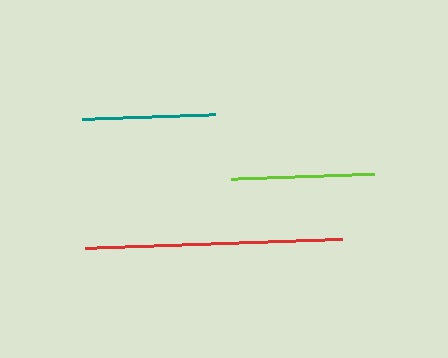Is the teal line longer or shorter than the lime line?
The lime line is longer than the teal line.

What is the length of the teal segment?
The teal segment is approximately 133 pixels long.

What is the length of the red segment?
The red segment is approximately 257 pixels long.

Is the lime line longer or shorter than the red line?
The red line is longer than the lime line.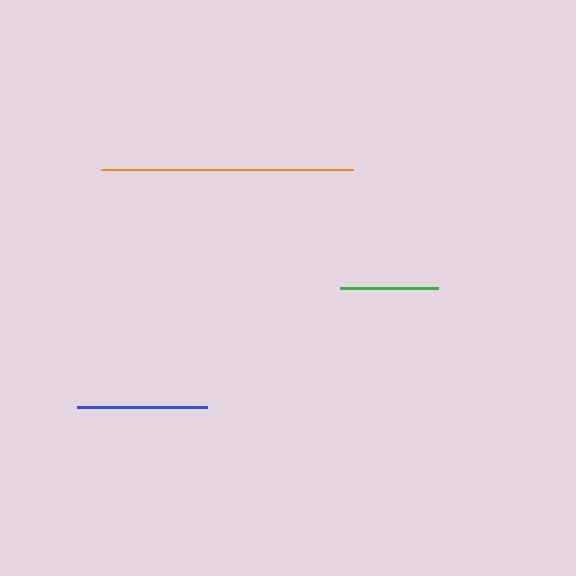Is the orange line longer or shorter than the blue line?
The orange line is longer than the blue line.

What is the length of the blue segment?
The blue segment is approximately 130 pixels long.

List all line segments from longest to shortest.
From longest to shortest: orange, blue, green.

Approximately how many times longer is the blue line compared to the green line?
The blue line is approximately 1.3 times the length of the green line.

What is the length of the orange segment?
The orange segment is approximately 252 pixels long.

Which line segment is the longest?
The orange line is the longest at approximately 252 pixels.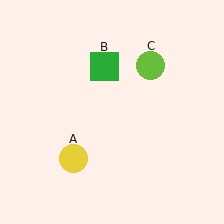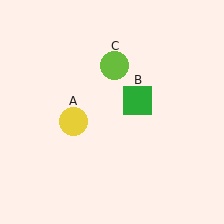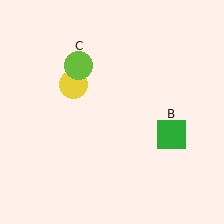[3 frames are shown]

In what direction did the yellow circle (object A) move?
The yellow circle (object A) moved up.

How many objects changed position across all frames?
3 objects changed position: yellow circle (object A), green square (object B), lime circle (object C).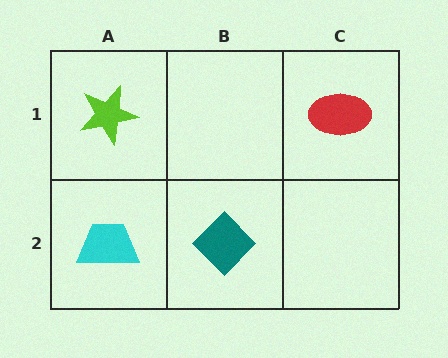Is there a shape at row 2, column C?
No, that cell is empty.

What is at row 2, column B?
A teal diamond.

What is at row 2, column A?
A cyan trapezoid.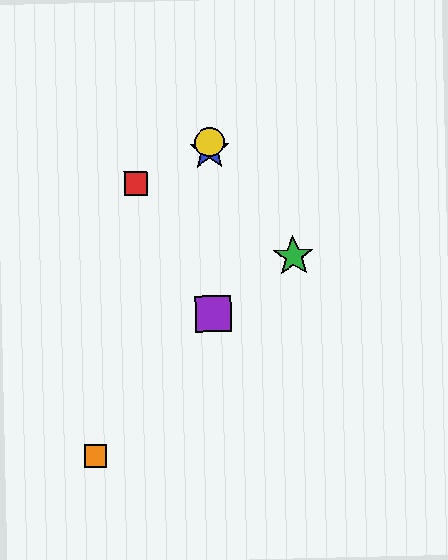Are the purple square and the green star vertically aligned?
No, the purple square is at x≈213 and the green star is at x≈293.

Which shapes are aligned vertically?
The blue star, the yellow circle, the purple square are aligned vertically.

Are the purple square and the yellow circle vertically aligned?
Yes, both are at x≈213.